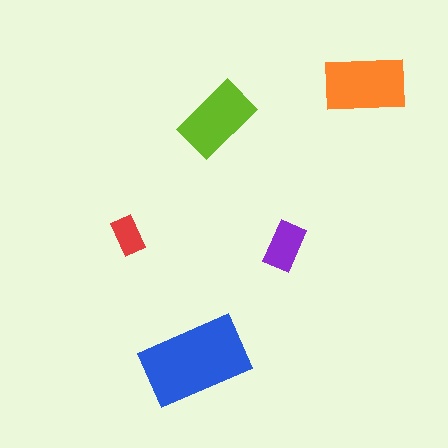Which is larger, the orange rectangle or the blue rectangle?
The blue one.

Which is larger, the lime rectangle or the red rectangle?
The lime one.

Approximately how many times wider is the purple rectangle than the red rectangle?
About 1.5 times wider.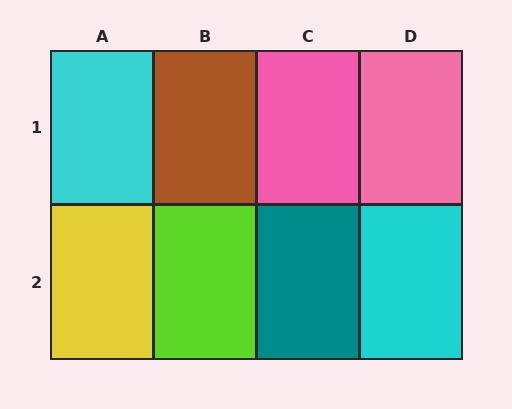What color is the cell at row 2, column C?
Teal.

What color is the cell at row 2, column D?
Cyan.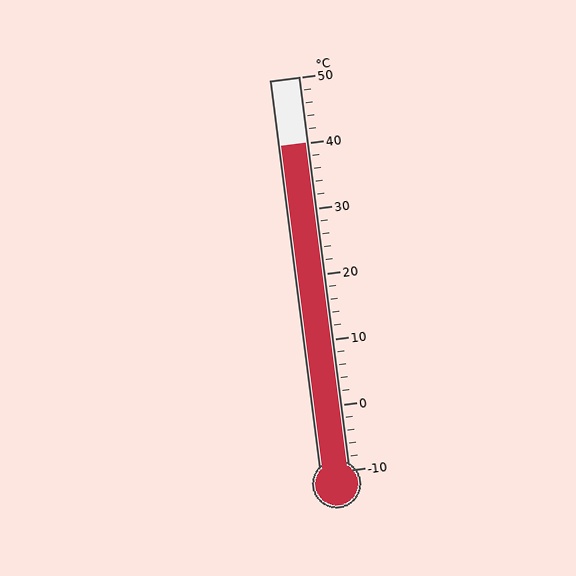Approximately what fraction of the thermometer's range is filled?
The thermometer is filled to approximately 85% of its range.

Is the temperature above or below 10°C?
The temperature is above 10°C.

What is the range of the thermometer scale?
The thermometer scale ranges from -10°C to 50°C.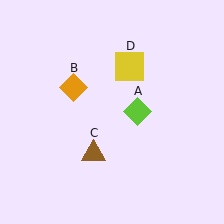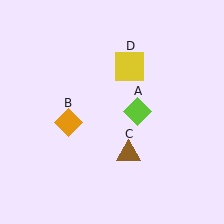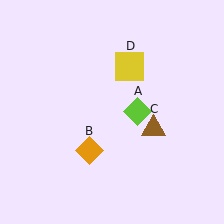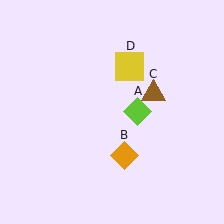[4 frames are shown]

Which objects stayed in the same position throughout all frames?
Lime diamond (object A) and yellow square (object D) remained stationary.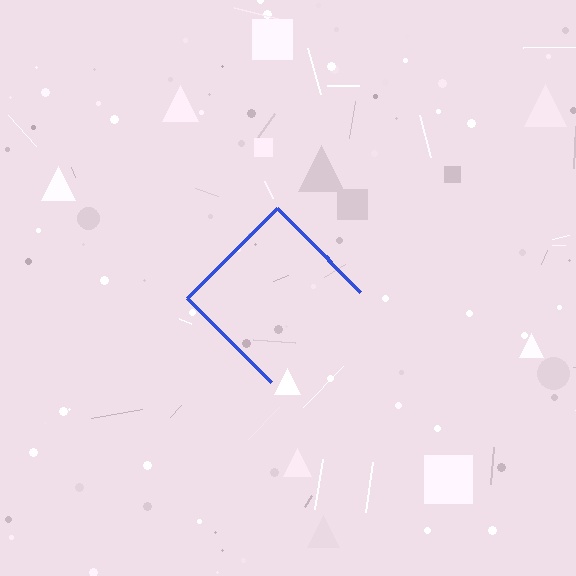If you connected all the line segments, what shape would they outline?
They would outline a diamond.